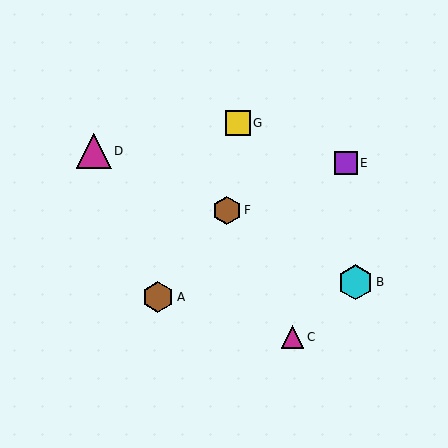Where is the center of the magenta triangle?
The center of the magenta triangle is at (292, 337).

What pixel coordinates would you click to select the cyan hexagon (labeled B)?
Click at (356, 282) to select the cyan hexagon B.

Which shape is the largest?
The cyan hexagon (labeled B) is the largest.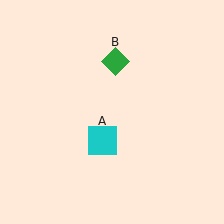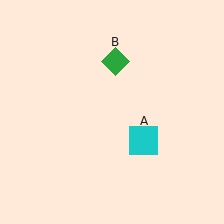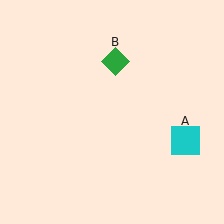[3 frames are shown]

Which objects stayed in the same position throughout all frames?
Green diamond (object B) remained stationary.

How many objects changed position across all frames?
1 object changed position: cyan square (object A).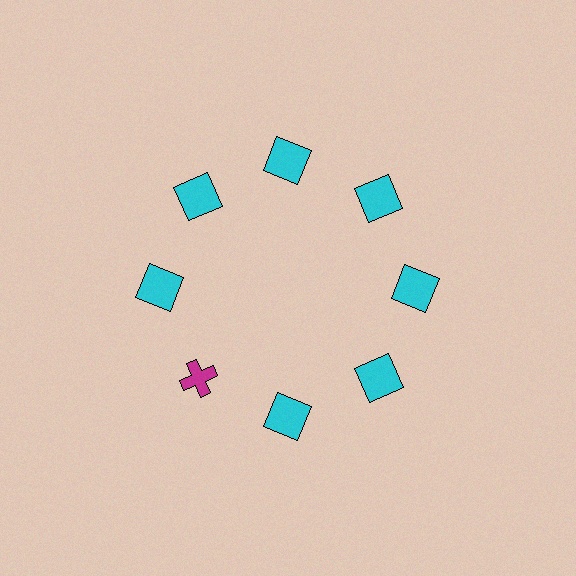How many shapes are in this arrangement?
There are 8 shapes arranged in a ring pattern.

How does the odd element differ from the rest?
It differs in both color (magenta instead of cyan) and shape (cross instead of square).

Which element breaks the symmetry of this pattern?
The magenta cross at roughly the 8 o'clock position breaks the symmetry. All other shapes are cyan squares.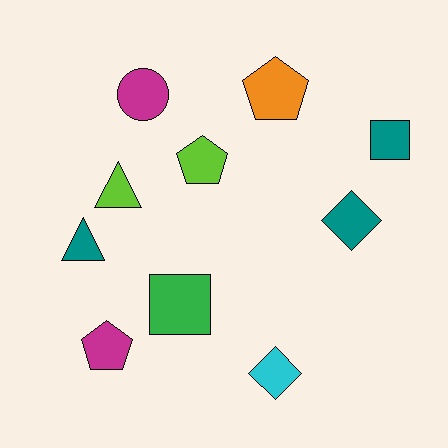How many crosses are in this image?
There are no crosses.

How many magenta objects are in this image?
There are 2 magenta objects.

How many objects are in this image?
There are 10 objects.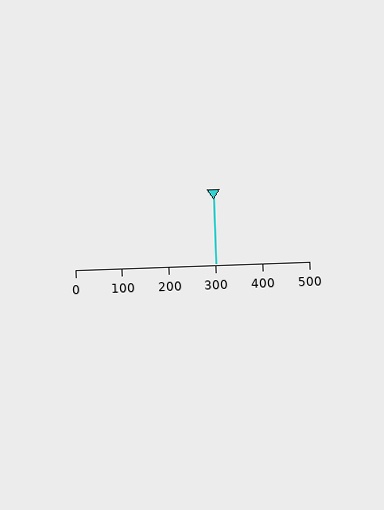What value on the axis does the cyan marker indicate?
The marker indicates approximately 300.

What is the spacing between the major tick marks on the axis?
The major ticks are spaced 100 apart.